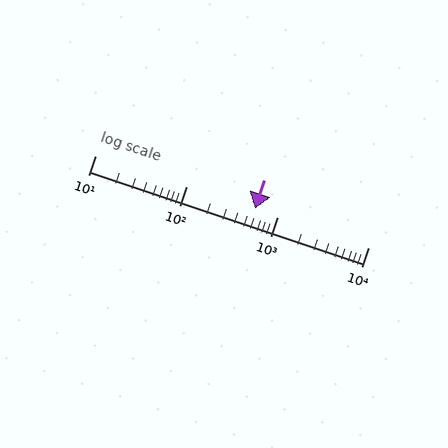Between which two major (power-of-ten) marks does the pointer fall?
The pointer is between 100 and 1000.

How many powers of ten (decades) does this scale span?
The scale spans 3 decades, from 10 to 10000.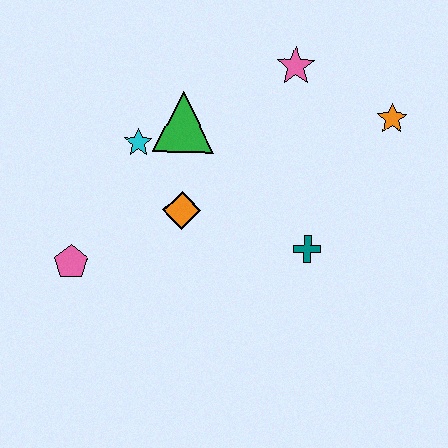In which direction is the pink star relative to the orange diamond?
The pink star is above the orange diamond.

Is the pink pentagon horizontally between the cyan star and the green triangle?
No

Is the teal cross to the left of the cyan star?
No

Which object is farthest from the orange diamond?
The orange star is farthest from the orange diamond.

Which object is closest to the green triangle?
The cyan star is closest to the green triangle.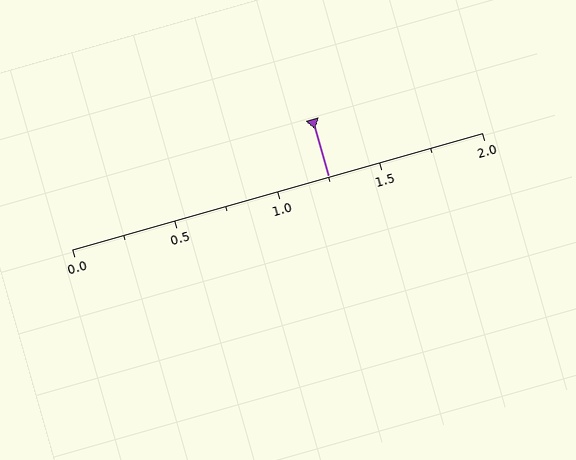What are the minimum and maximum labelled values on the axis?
The axis runs from 0.0 to 2.0.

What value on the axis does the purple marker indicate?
The marker indicates approximately 1.25.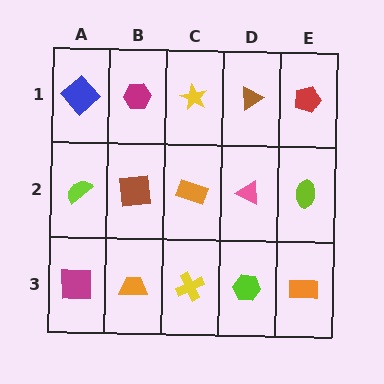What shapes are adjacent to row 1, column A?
A lime semicircle (row 2, column A), a magenta hexagon (row 1, column B).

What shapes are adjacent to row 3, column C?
An orange rectangle (row 2, column C), an orange trapezoid (row 3, column B), a lime hexagon (row 3, column D).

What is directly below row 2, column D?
A lime hexagon.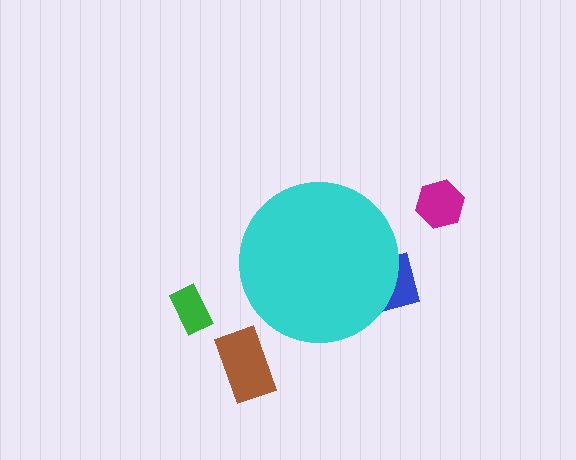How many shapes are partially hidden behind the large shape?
1 shape is partially hidden.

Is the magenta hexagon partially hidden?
No, the magenta hexagon is fully visible.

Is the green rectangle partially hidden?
No, the green rectangle is fully visible.